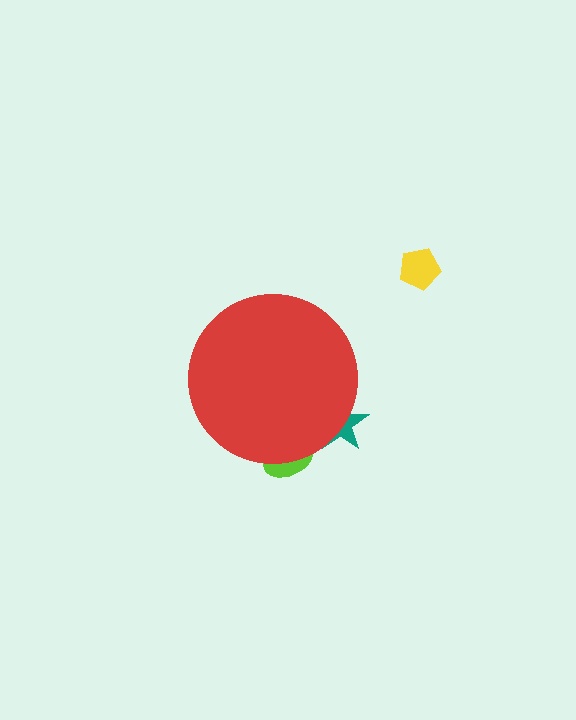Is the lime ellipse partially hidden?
Yes, the lime ellipse is partially hidden behind the red circle.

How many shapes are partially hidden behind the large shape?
2 shapes are partially hidden.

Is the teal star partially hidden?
Yes, the teal star is partially hidden behind the red circle.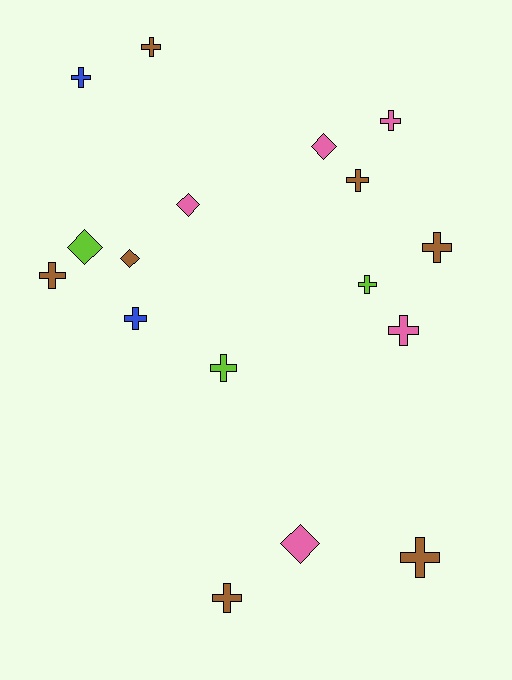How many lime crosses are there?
There are 2 lime crosses.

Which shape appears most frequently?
Cross, with 12 objects.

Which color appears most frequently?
Brown, with 7 objects.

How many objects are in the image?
There are 17 objects.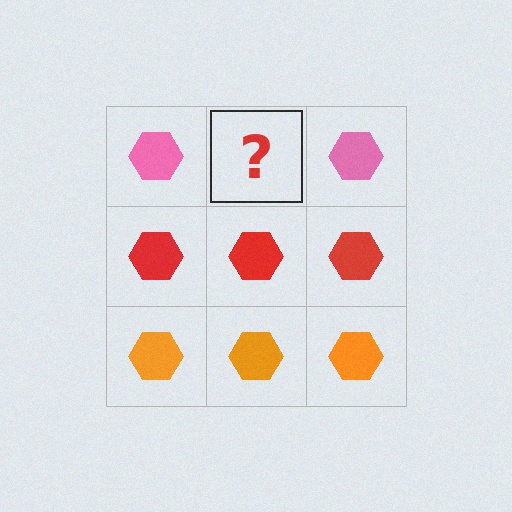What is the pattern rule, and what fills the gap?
The rule is that each row has a consistent color. The gap should be filled with a pink hexagon.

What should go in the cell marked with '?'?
The missing cell should contain a pink hexagon.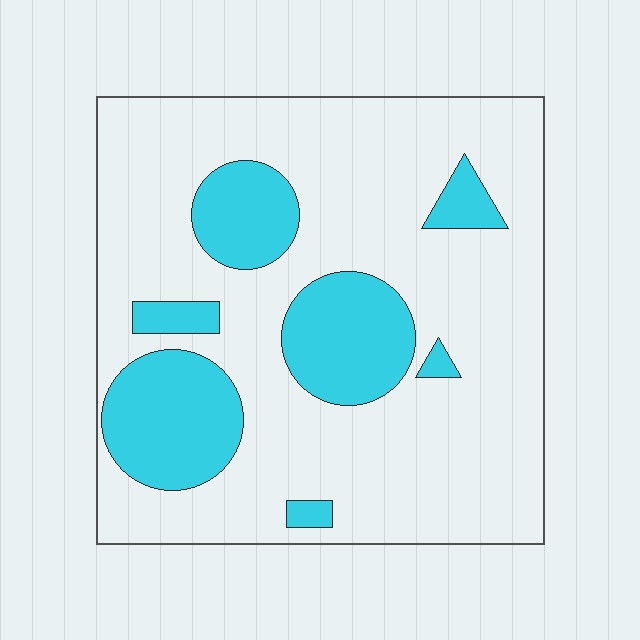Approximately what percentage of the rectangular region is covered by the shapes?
Approximately 25%.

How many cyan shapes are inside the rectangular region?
7.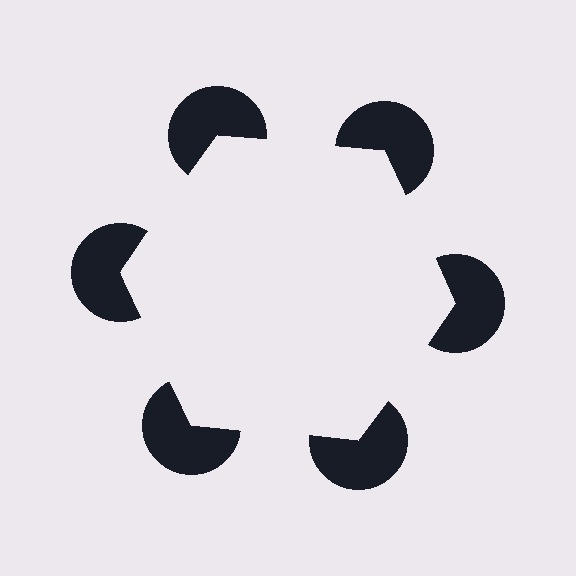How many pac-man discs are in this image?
There are 6 — one at each vertex of the illusory hexagon.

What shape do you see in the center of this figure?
An illusory hexagon — its edges are inferred from the aligned wedge cuts in the pac-man discs, not physically drawn.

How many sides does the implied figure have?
6 sides.